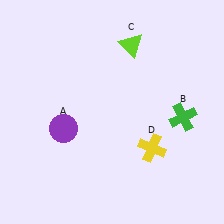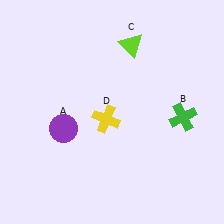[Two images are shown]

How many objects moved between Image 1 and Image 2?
1 object moved between the two images.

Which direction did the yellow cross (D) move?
The yellow cross (D) moved left.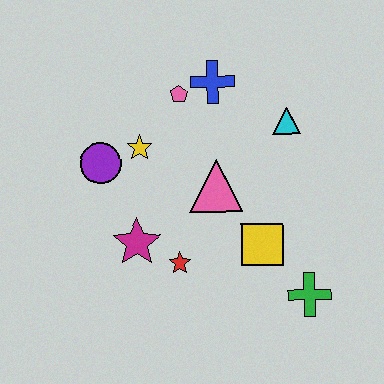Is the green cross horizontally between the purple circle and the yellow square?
No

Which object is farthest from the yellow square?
The purple circle is farthest from the yellow square.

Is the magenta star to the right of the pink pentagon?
No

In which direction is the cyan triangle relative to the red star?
The cyan triangle is above the red star.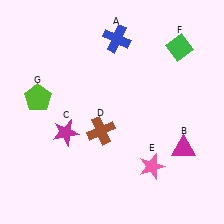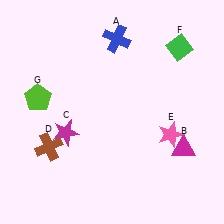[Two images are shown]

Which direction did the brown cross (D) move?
The brown cross (D) moved left.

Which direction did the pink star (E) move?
The pink star (E) moved up.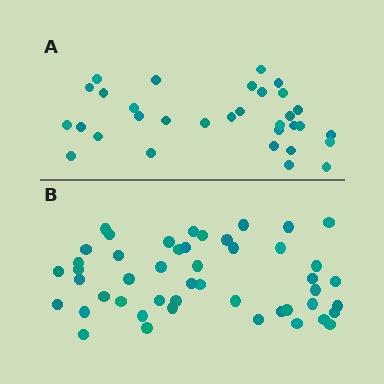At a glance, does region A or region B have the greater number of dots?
Region B (the bottom region) has more dots.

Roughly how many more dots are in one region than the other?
Region B has approximately 15 more dots than region A.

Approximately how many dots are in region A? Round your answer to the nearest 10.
About 30 dots. (The exact count is 32, which rounds to 30.)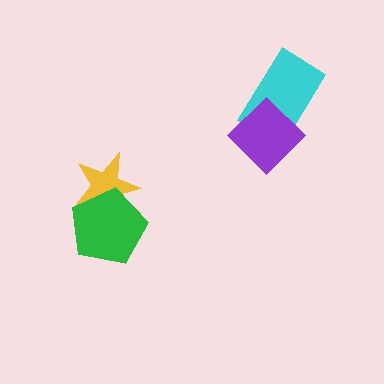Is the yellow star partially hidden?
Yes, it is partially covered by another shape.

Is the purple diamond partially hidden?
No, no other shape covers it.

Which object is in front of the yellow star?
The green pentagon is in front of the yellow star.